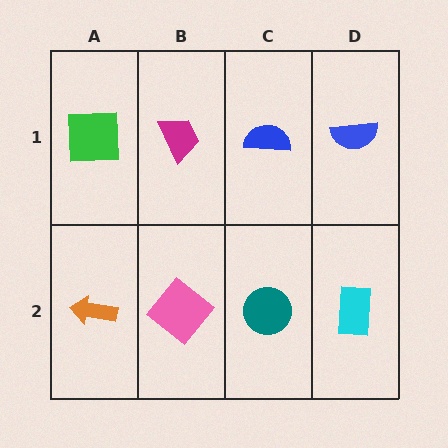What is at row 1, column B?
A magenta trapezoid.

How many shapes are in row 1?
4 shapes.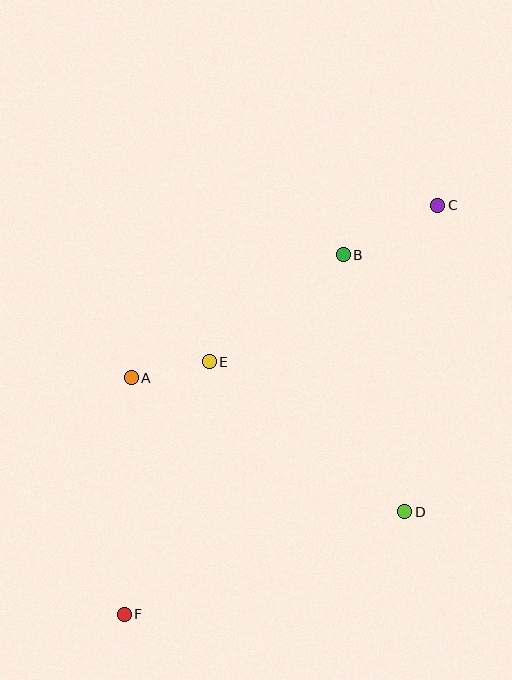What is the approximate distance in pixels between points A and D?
The distance between A and D is approximately 304 pixels.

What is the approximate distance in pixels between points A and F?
The distance between A and F is approximately 236 pixels.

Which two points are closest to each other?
Points A and E are closest to each other.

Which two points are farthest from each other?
Points C and F are farthest from each other.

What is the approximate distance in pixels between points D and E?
The distance between D and E is approximately 246 pixels.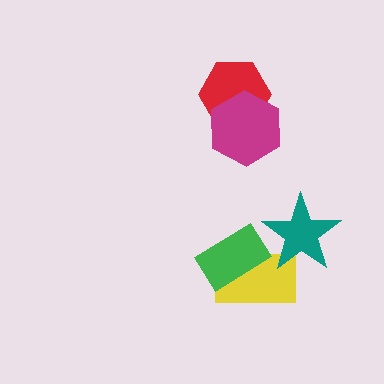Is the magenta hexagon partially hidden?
No, no other shape covers it.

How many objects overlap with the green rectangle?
1 object overlaps with the green rectangle.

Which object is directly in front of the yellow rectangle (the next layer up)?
The green rectangle is directly in front of the yellow rectangle.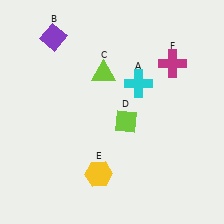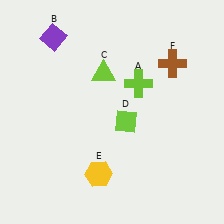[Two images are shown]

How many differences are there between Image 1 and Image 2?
There are 2 differences between the two images.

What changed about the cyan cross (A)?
In Image 1, A is cyan. In Image 2, it changed to lime.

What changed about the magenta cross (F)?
In Image 1, F is magenta. In Image 2, it changed to brown.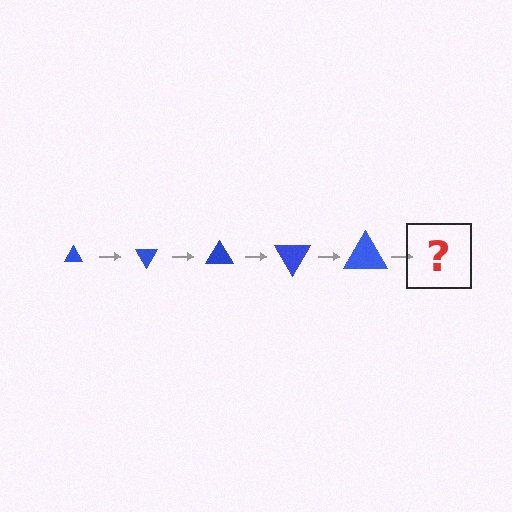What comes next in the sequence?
The next element should be a triangle, larger than the previous one and rotated 300 degrees from the start.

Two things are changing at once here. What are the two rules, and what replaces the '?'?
The two rules are that the triangle grows larger each step and it rotates 60 degrees each step. The '?' should be a triangle, larger than the previous one and rotated 300 degrees from the start.